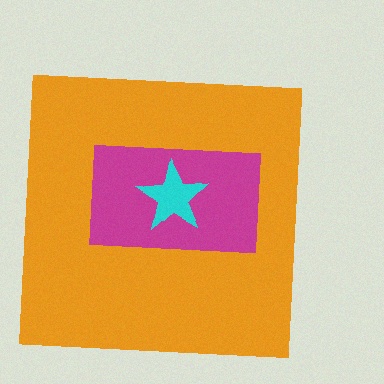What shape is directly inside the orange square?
The magenta rectangle.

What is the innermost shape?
The cyan star.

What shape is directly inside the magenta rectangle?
The cyan star.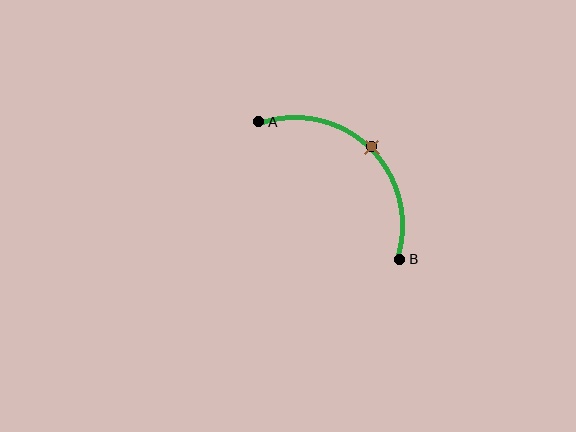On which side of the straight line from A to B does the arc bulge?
The arc bulges above and to the right of the straight line connecting A and B.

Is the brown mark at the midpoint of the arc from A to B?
Yes. The brown mark lies on the arc at equal arc-length from both A and B — it is the arc midpoint.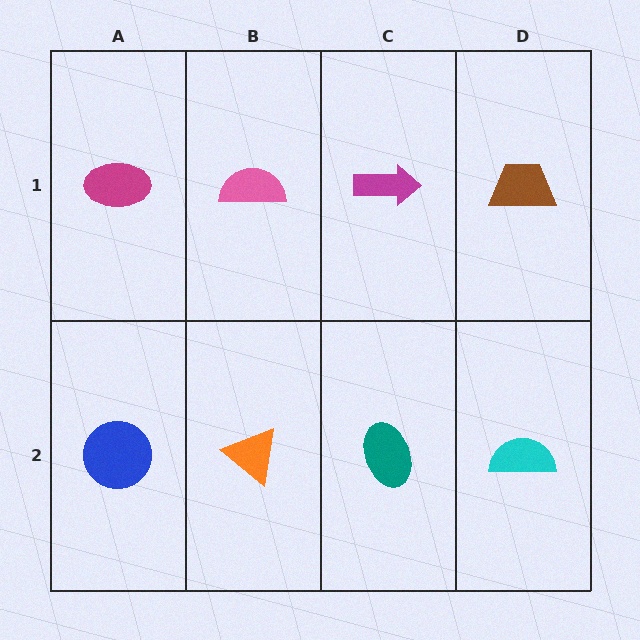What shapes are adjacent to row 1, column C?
A teal ellipse (row 2, column C), a pink semicircle (row 1, column B), a brown trapezoid (row 1, column D).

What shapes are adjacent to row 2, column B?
A pink semicircle (row 1, column B), a blue circle (row 2, column A), a teal ellipse (row 2, column C).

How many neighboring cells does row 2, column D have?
2.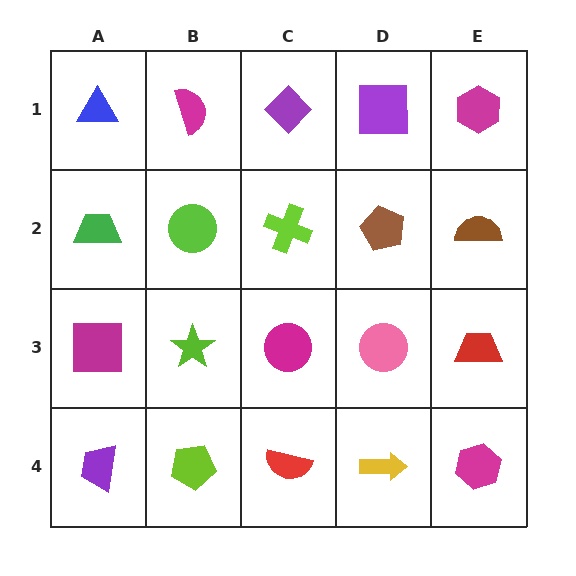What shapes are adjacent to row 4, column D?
A pink circle (row 3, column D), a red semicircle (row 4, column C), a magenta hexagon (row 4, column E).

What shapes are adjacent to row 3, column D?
A brown pentagon (row 2, column D), a yellow arrow (row 4, column D), a magenta circle (row 3, column C), a red trapezoid (row 3, column E).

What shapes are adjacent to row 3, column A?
A green trapezoid (row 2, column A), a purple trapezoid (row 4, column A), a lime star (row 3, column B).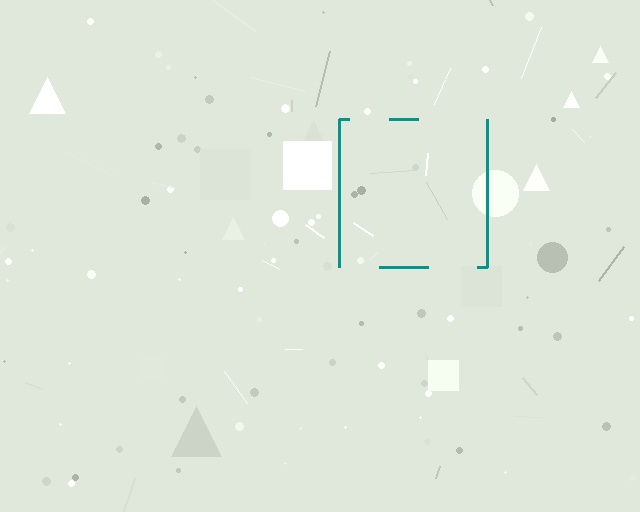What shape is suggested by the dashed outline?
The dashed outline suggests a square.